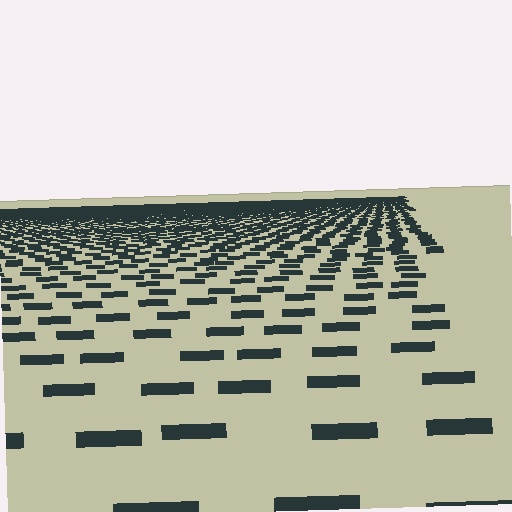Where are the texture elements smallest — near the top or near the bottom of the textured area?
Near the top.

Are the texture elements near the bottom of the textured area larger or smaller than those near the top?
Larger. Near the bottom, elements are closer to the viewer and appear at a bigger on-screen size.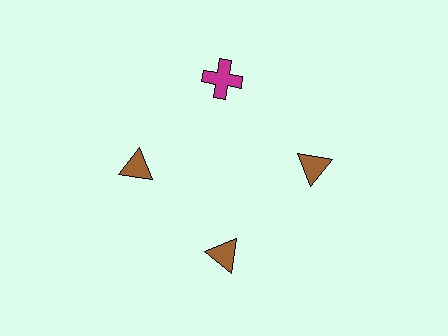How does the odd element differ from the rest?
It differs in both color (magenta instead of brown) and shape (cross instead of triangle).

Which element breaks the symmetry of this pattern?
The magenta cross at roughly the 12 o'clock position breaks the symmetry. All other shapes are brown triangles.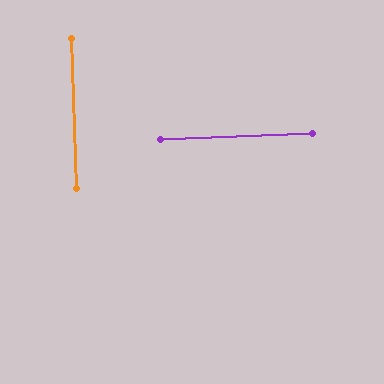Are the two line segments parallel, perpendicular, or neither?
Perpendicular — they meet at approximately 90°.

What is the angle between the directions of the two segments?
Approximately 90 degrees.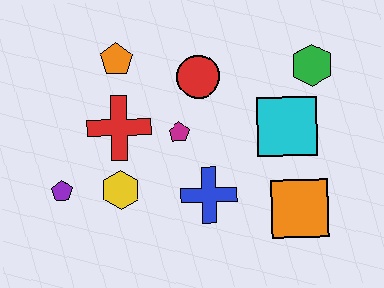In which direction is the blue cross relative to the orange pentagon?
The blue cross is below the orange pentagon.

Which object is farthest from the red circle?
The purple pentagon is farthest from the red circle.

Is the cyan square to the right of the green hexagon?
No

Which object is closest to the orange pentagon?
The red cross is closest to the orange pentagon.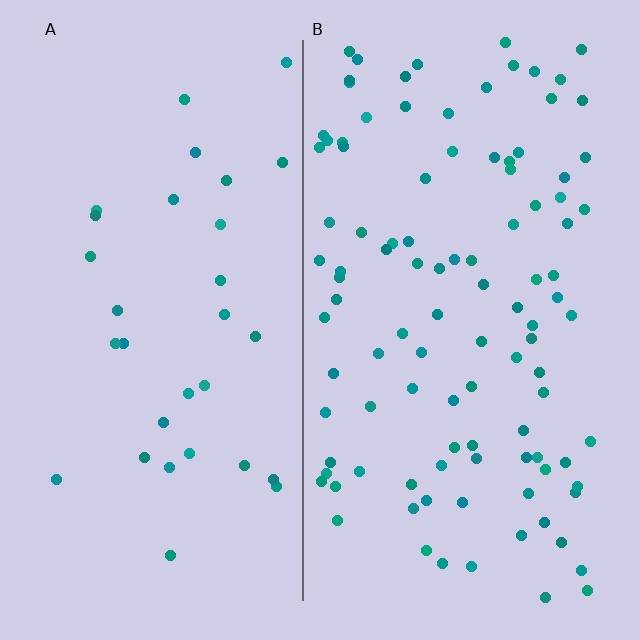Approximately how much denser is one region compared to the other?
Approximately 3.4× — region B over region A.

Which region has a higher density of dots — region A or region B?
B (the right).